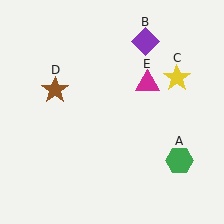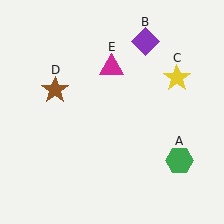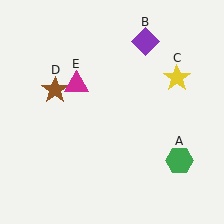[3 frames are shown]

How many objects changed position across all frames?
1 object changed position: magenta triangle (object E).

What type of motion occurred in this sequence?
The magenta triangle (object E) rotated counterclockwise around the center of the scene.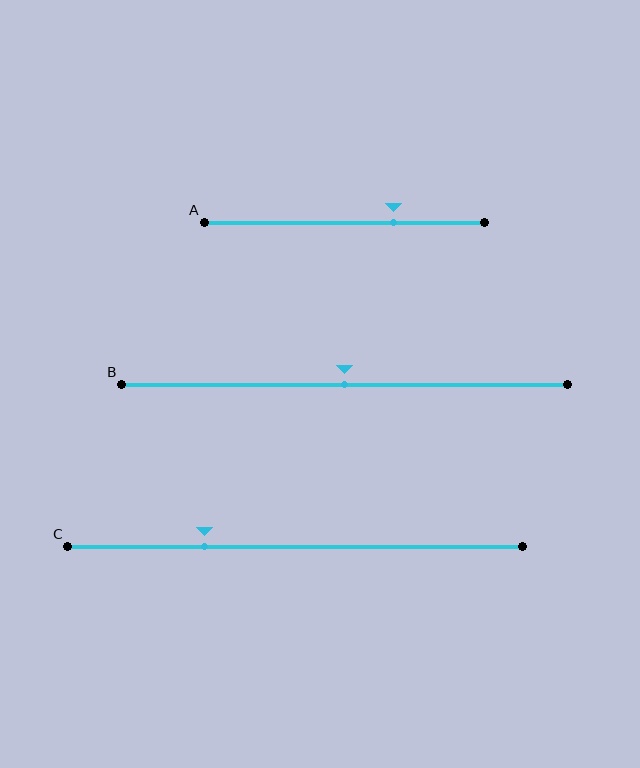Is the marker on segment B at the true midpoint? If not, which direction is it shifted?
Yes, the marker on segment B is at the true midpoint.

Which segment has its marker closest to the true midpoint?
Segment B has its marker closest to the true midpoint.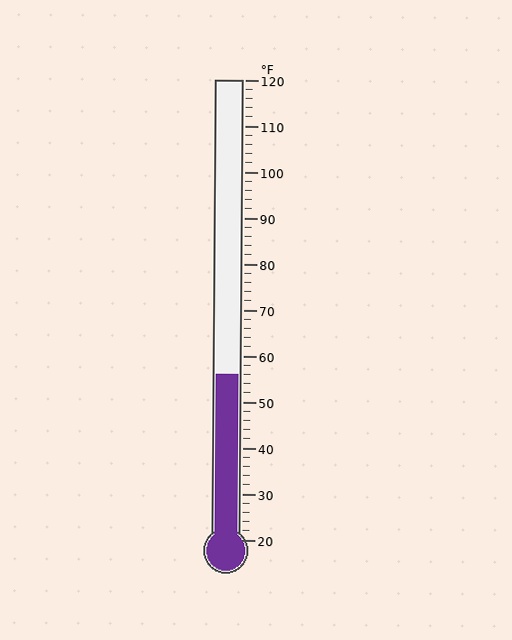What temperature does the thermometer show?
The thermometer shows approximately 56°F.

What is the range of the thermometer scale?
The thermometer scale ranges from 20°F to 120°F.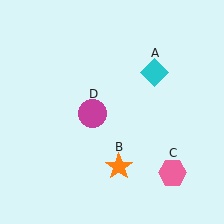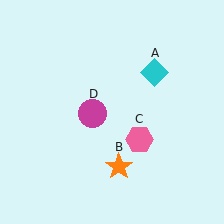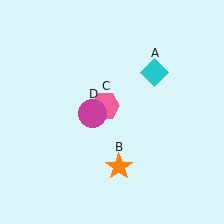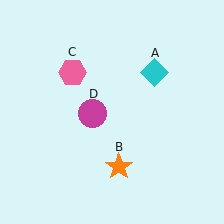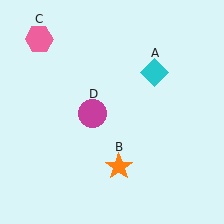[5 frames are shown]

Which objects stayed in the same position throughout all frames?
Cyan diamond (object A) and orange star (object B) and magenta circle (object D) remained stationary.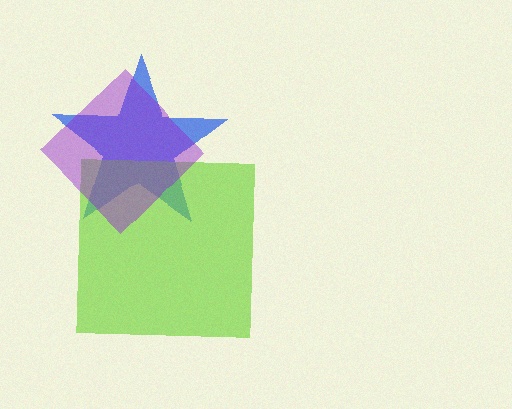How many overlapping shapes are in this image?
There are 3 overlapping shapes in the image.